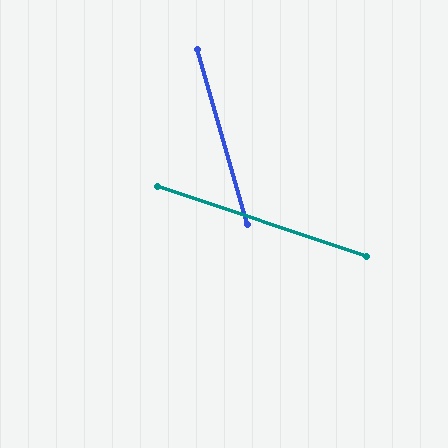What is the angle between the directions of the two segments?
Approximately 56 degrees.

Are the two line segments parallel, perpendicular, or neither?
Neither parallel nor perpendicular — they differ by about 56°.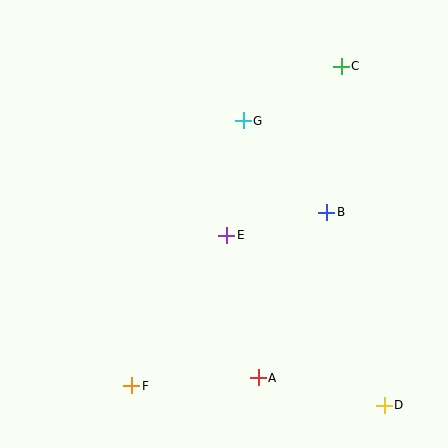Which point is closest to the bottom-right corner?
Point D is closest to the bottom-right corner.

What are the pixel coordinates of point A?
Point A is at (258, 378).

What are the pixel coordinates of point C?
Point C is at (341, 66).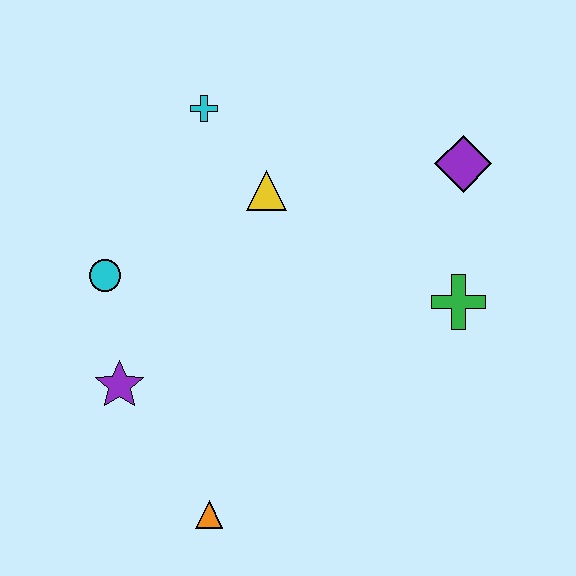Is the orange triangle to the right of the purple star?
Yes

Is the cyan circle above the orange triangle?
Yes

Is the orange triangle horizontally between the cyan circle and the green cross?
Yes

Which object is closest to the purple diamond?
The green cross is closest to the purple diamond.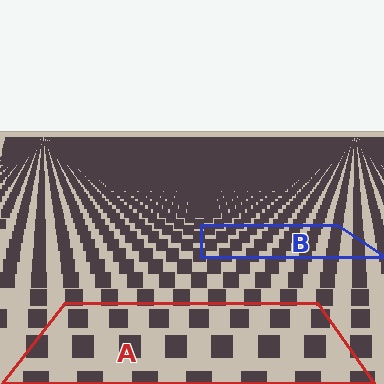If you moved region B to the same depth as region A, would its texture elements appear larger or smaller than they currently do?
They would appear larger. At a closer depth, the same texture elements are projected at a bigger on-screen size.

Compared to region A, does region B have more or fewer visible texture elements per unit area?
Region B has more texture elements per unit area — they are packed more densely because it is farther away.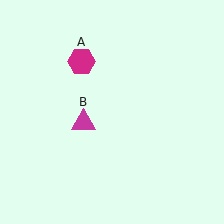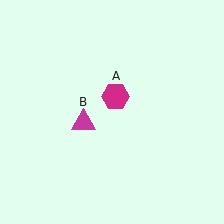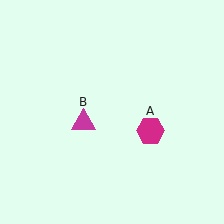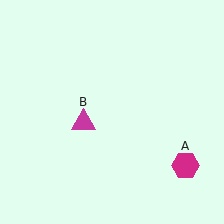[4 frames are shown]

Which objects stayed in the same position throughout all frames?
Magenta triangle (object B) remained stationary.